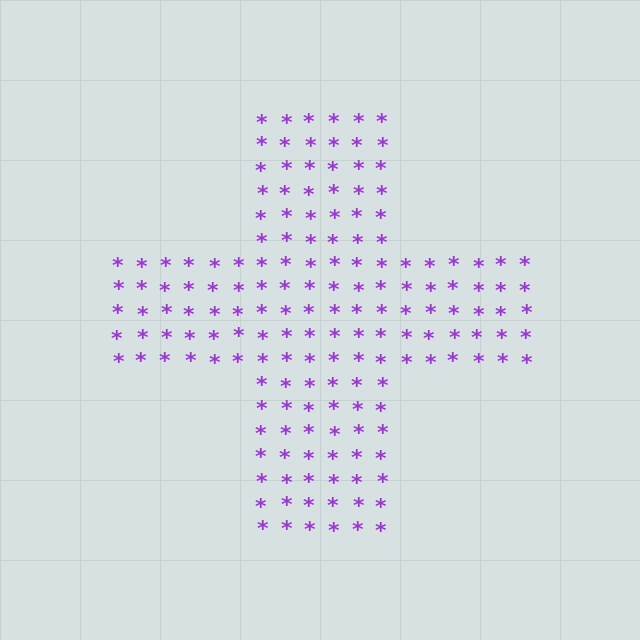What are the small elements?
The small elements are asterisks.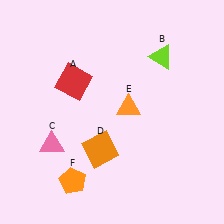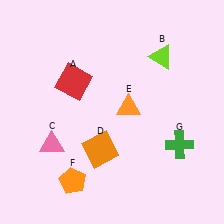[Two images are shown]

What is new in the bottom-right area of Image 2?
A green cross (G) was added in the bottom-right area of Image 2.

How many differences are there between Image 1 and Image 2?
There is 1 difference between the two images.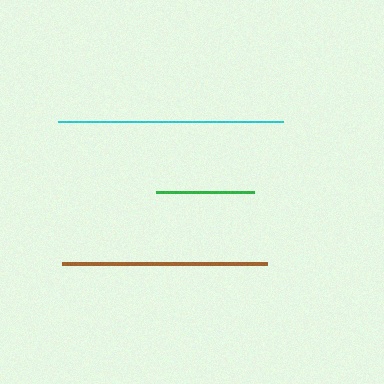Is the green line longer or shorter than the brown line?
The brown line is longer than the green line.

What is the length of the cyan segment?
The cyan segment is approximately 225 pixels long.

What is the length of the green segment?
The green segment is approximately 97 pixels long.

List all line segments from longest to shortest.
From longest to shortest: cyan, brown, green.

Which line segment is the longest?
The cyan line is the longest at approximately 225 pixels.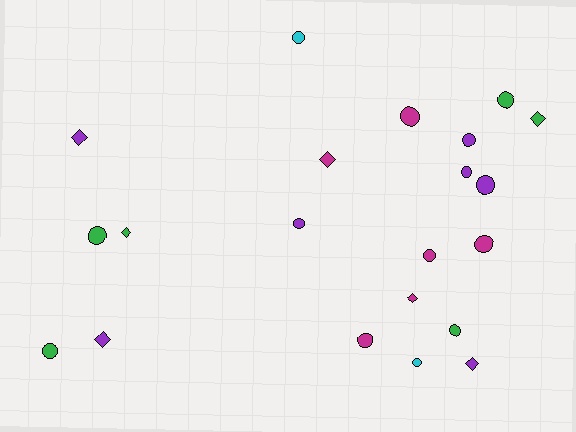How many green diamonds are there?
There are 2 green diamonds.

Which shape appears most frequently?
Circle, with 14 objects.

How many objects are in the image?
There are 21 objects.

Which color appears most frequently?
Purple, with 7 objects.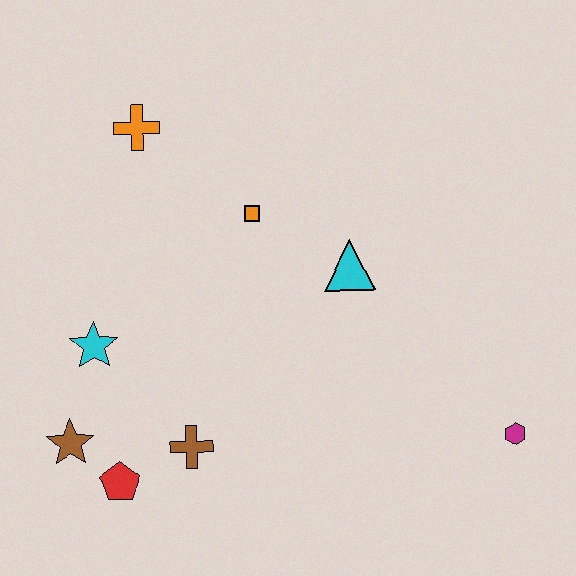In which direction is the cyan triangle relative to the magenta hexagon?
The cyan triangle is above the magenta hexagon.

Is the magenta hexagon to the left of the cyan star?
No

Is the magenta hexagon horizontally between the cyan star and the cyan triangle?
No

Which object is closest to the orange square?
The cyan triangle is closest to the orange square.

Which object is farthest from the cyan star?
The magenta hexagon is farthest from the cyan star.